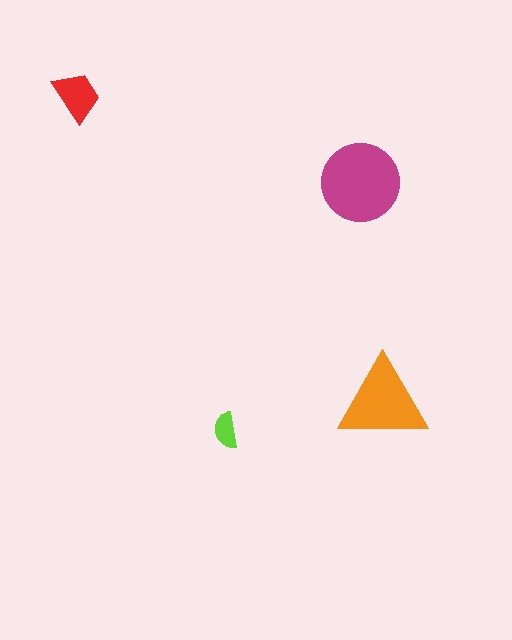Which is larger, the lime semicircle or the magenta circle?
The magenta circle.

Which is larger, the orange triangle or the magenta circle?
The magenta circle.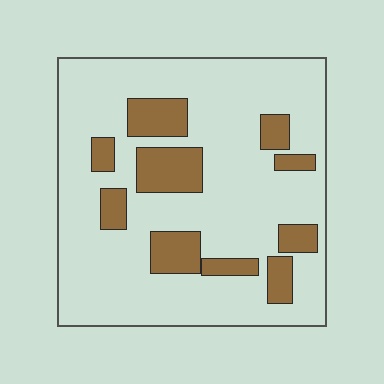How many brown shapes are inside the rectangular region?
10.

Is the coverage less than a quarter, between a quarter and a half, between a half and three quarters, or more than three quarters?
Less than a quarter.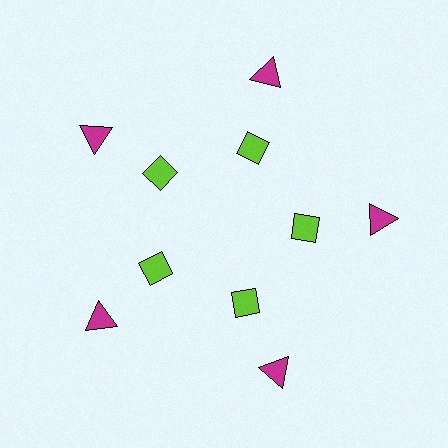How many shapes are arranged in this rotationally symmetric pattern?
There are 10 shapes, arranged in 5 groups of 2.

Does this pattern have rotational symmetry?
Yes, this pattern has 5-fold rotational symmetry. It looks the same after rotating 72 degrees around the center.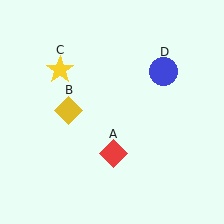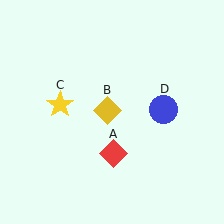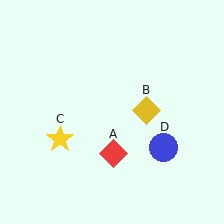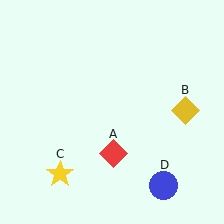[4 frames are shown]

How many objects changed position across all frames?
3 objects changed position: yellow diamond (object B), yellow star (object C), blue circle (object D).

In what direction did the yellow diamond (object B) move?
The yellow diamond (object B) moved right.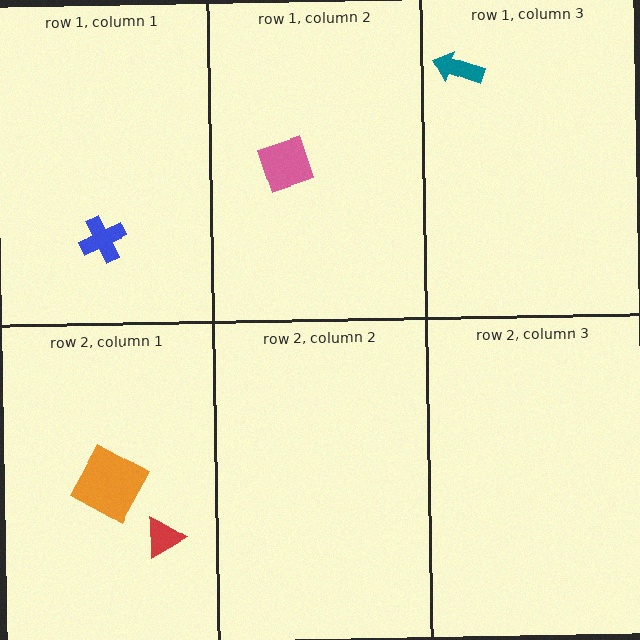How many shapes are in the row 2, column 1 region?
3.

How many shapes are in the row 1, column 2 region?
1.